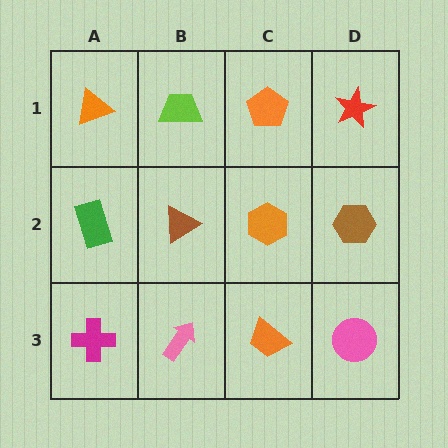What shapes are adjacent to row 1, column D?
A brown hexagon (row 2, column D), an orange pentagon (row 1, column C).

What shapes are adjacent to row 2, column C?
An orange pentagon (row 1, column C), an orange trapezoid (row 3, column C), a brown triangle (row 2, column B), a brown hexagon (row 2, column D).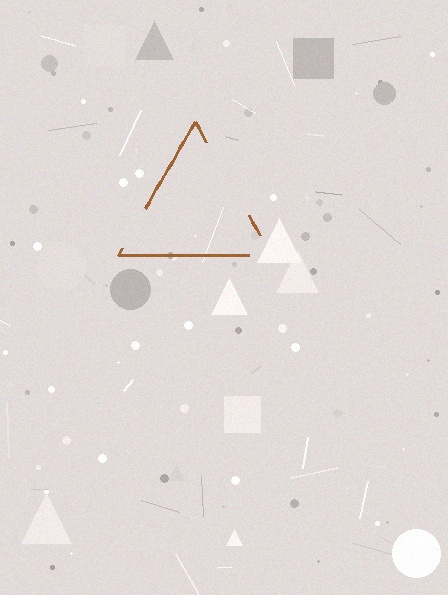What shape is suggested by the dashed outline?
The dashed outline suggests a triangle.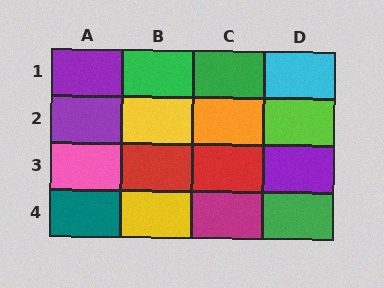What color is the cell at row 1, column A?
Purple.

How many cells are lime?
1 cell is lime.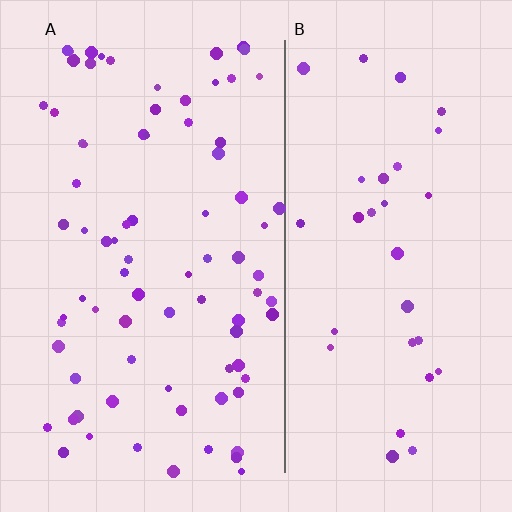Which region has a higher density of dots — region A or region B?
A (the left).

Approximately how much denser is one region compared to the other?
Approximately 2.5× — region A over region B.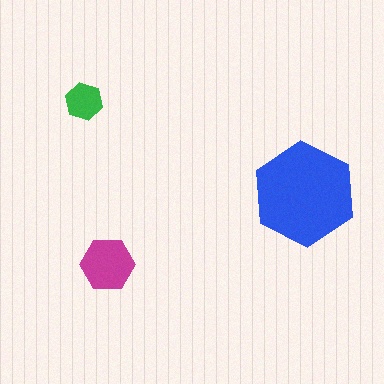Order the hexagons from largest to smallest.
the blue one, the magenta one, the green one.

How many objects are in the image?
There are 3 objects in the image.